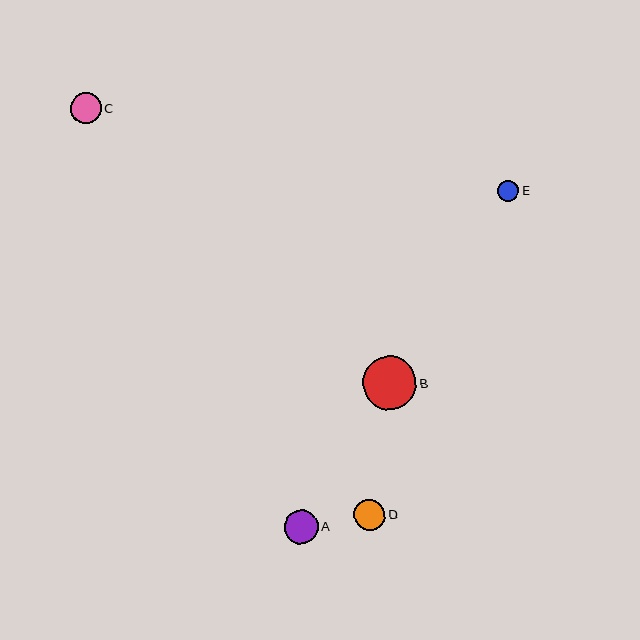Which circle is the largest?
Circle B is the largest with a size of approximately 54 pixels.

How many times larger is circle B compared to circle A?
Circle B is approximately 1.6 times the size of circle A.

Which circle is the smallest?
Circle E is the smallest with a size of approximately 21 pixels.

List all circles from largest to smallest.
From largest to smallest: B, A, D, C, E.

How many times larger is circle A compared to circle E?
Circle A is approximately 1.7 times the size of circle E.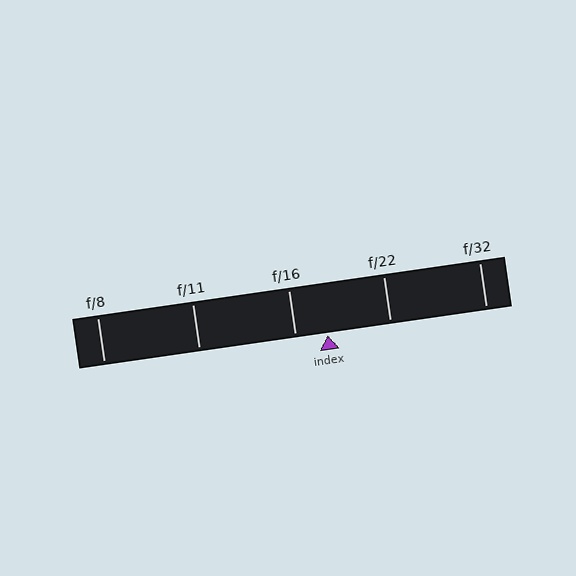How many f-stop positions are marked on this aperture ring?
There are 5 f-stop positions marked.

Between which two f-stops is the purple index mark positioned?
The index mark is between f/16 and f/22.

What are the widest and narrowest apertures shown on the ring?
The widest aperture shown is f/8 and the narrowest is f/32.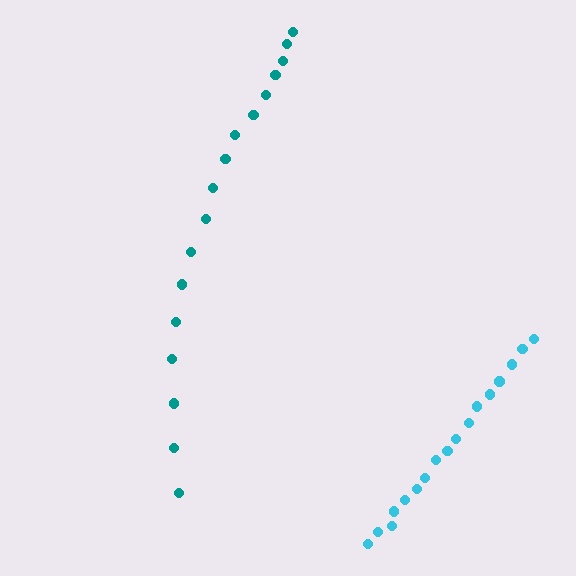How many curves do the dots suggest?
There are 2 distinct paths.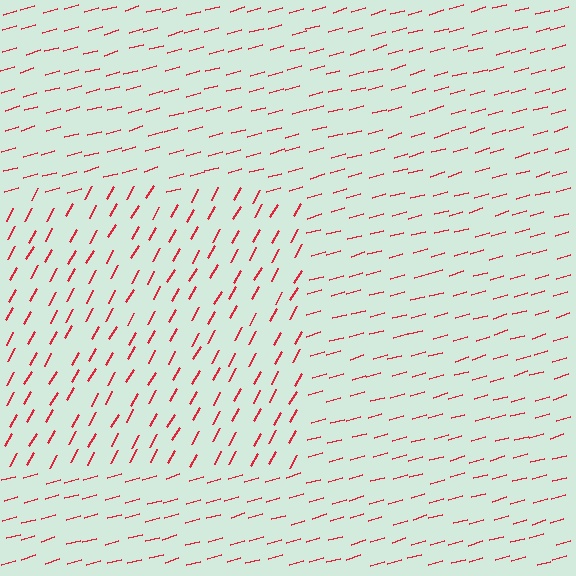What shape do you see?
I see a rectangle.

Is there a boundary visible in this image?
Yes, there is a texture boundary formed by a change in line orientation.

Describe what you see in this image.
The image is filled with small red line segments. A rectangle region in the image has lines oriented differently from the surrounding lines, creating a visible texture boundary.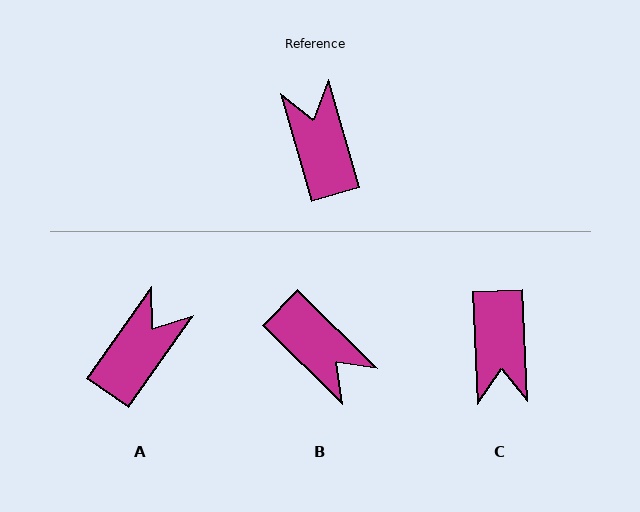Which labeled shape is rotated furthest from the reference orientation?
C, about 166 degrees away.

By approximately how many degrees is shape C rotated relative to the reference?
Approximately 166 degrees counter-clockwise.